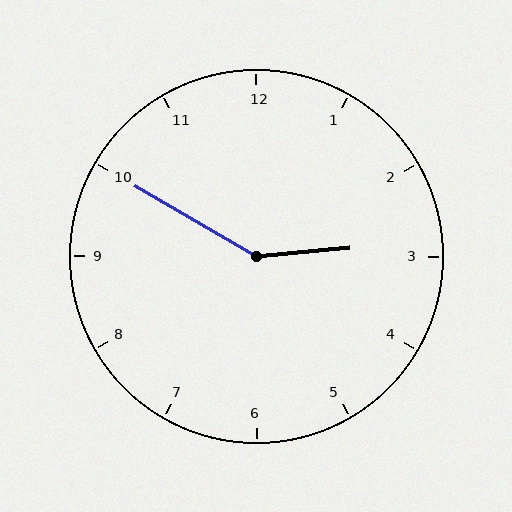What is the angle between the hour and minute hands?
Approximately 145 degrees.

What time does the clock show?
2:50.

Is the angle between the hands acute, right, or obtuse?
It is obtuse.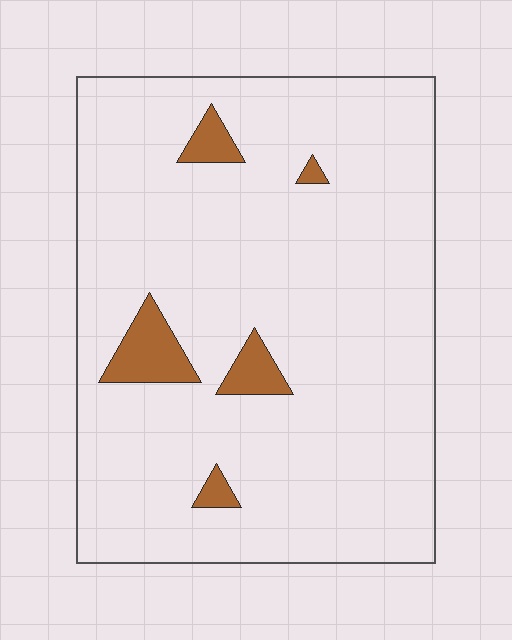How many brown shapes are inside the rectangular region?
5.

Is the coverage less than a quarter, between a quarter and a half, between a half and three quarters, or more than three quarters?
Less than a quarter.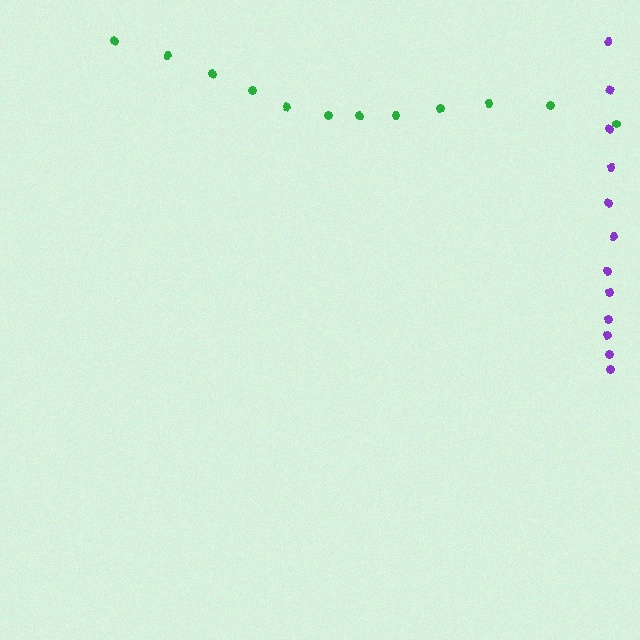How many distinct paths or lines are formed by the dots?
There are 2 distinct paths.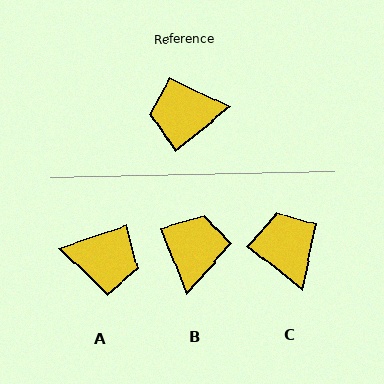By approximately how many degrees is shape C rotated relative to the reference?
Approximately 77 degrees clockwise.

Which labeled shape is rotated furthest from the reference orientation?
A, about 161 degrees away.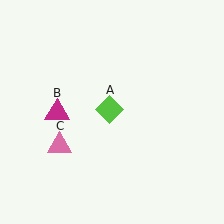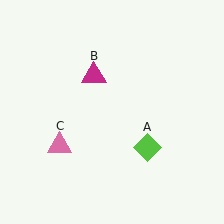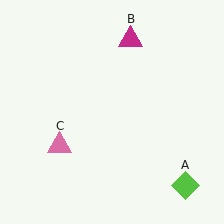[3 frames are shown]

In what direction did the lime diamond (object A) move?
The lime diamond (object A) moved down and to the right.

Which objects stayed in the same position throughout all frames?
Pink triangle (object C) remained stationary.